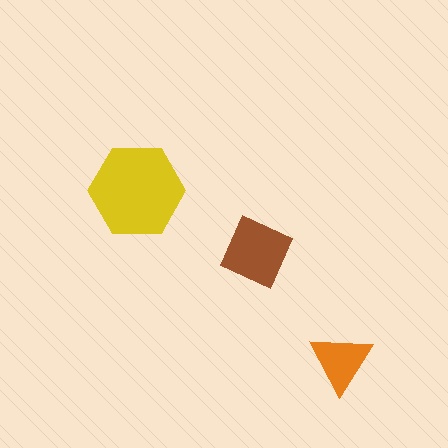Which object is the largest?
The yellow hexagon.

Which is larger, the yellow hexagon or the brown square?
The yellow hexagon.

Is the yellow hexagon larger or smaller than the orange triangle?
Larger.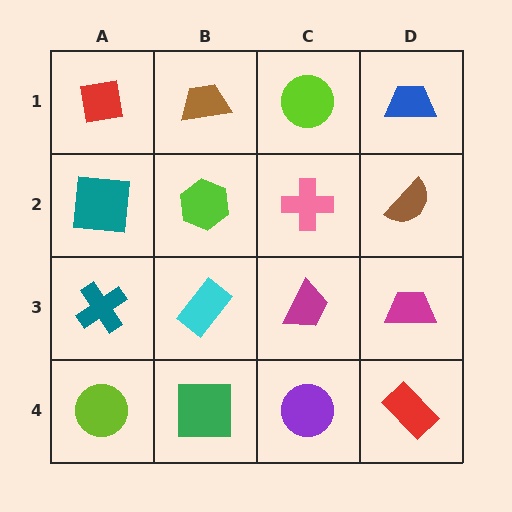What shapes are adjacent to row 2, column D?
A blue trapezoid (row 1, column D), a magenta trapezoid (row 3, column D), a pink cross (row 2, column C).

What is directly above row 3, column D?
A brown semicircle.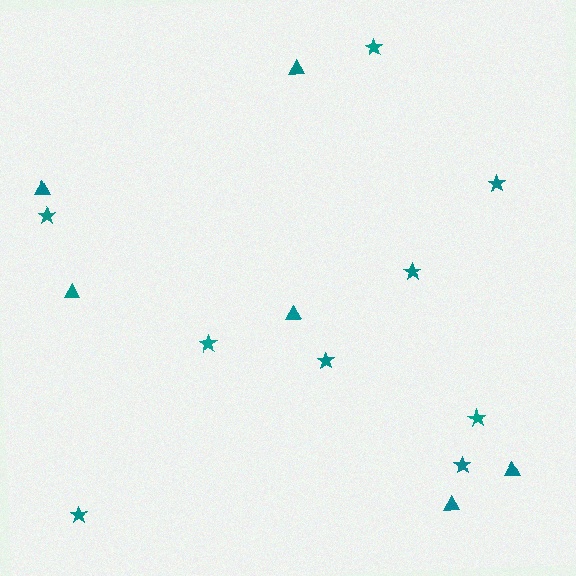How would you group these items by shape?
There are 2 groups: one group of stars (9) and one group of triangles (6).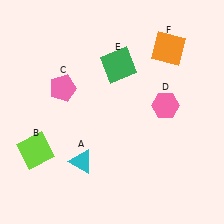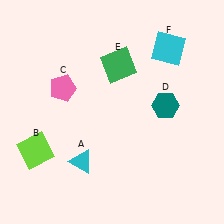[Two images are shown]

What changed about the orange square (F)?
In Image 1, F is orange. In Image 2, it changed to cyan.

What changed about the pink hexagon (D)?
In Image 1, D is pink. In Image 2, it changed to teal.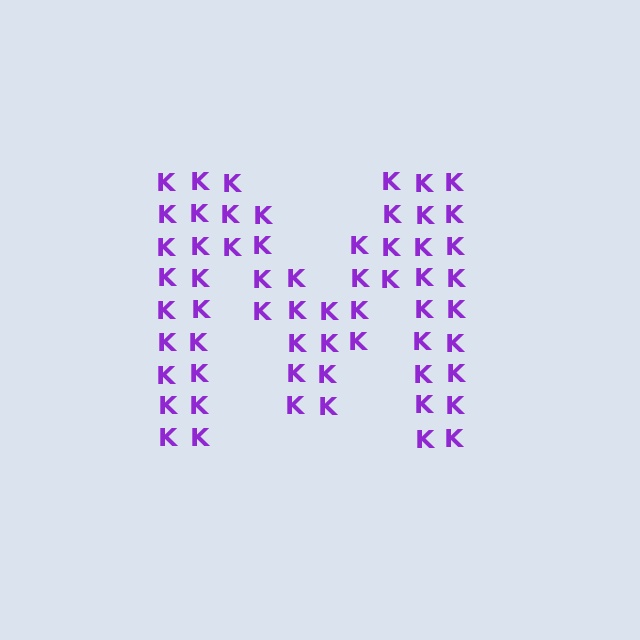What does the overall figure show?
The overall figure shows the letter M.